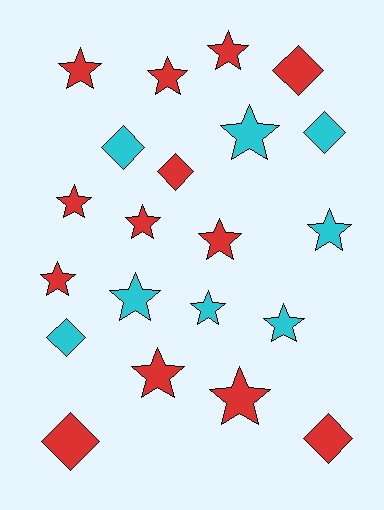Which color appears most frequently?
Red, with 13 objects.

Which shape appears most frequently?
Star, with 14 objects.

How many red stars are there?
There are 9 red stars.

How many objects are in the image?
There are 21 objects.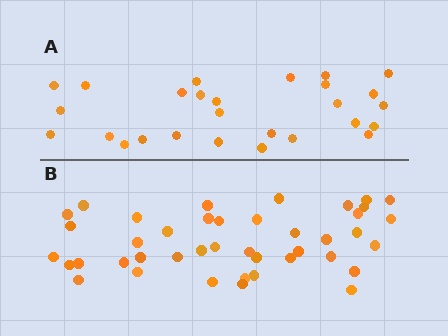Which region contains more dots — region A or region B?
Region B (the bottom region) has more dots.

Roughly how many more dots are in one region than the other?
Region B has approximately 15 more dots than region A.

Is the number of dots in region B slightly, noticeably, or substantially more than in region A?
Region B has substantially more. The ratio is roughly 1.6 to 1.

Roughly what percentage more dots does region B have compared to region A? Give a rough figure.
About 55% more.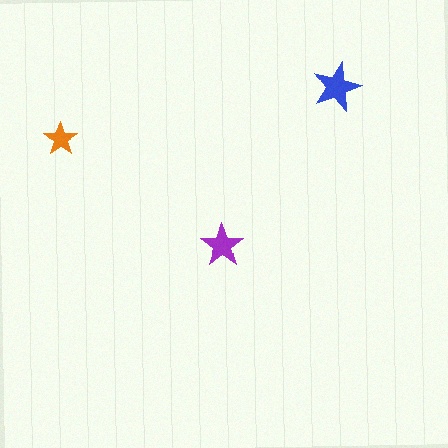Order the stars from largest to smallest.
the blue one, the purple one, the orange one.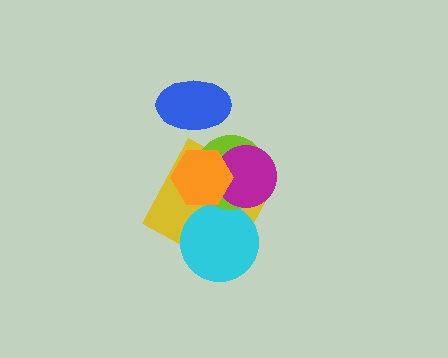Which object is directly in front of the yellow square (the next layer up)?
The cyan circle is directly in front of the yellow square.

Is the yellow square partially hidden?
Yes, it is partially covered by another shape.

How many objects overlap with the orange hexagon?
3 objects overlap with the orange hexagon.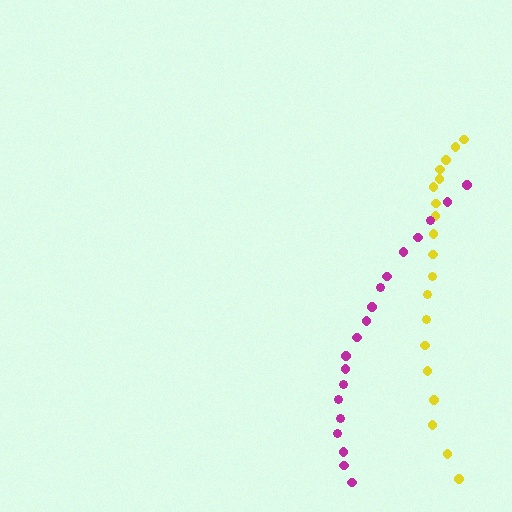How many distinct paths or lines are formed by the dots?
There are 2 distinct paths.